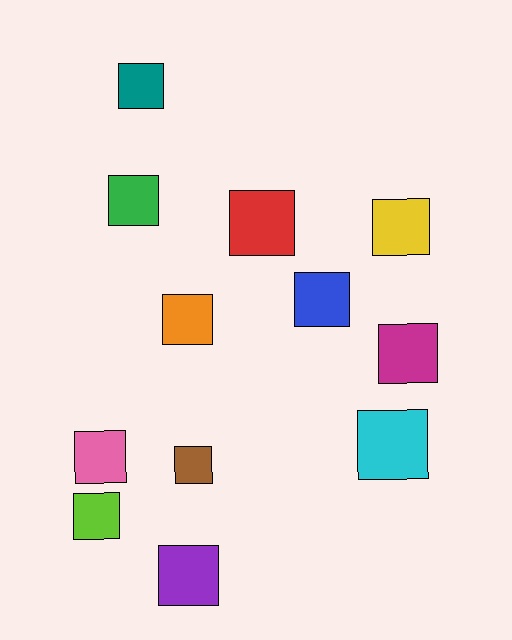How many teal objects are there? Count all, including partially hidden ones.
There is 1 teal object.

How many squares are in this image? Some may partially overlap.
There are 12 squares.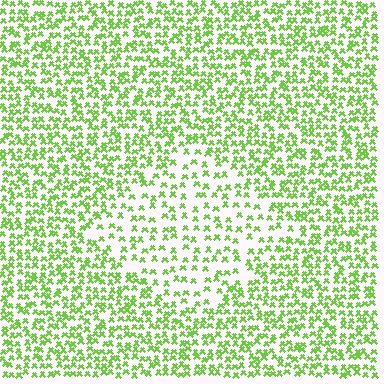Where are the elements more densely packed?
The elements are more densely packed outside the diamond boundary.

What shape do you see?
I see a diamond.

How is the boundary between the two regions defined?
The boundary is defined by a change in element density (approximately 1.9x ratio). All elements are the same color, size, and shape.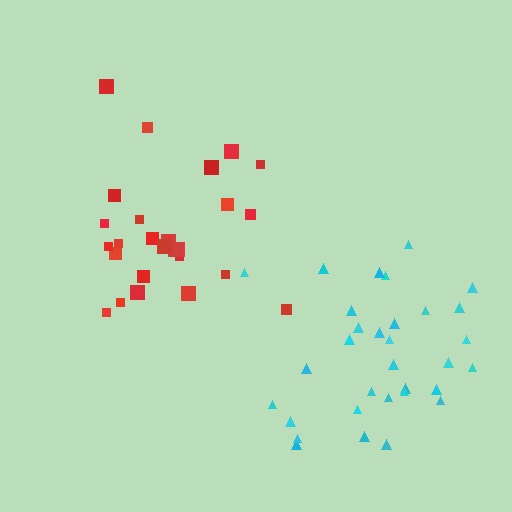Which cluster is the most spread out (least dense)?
Red.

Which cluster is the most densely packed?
Cyan.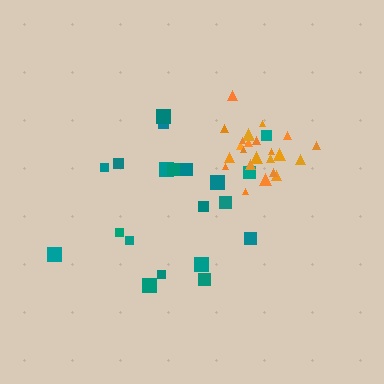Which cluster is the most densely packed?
Orange.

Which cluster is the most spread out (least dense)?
Teal.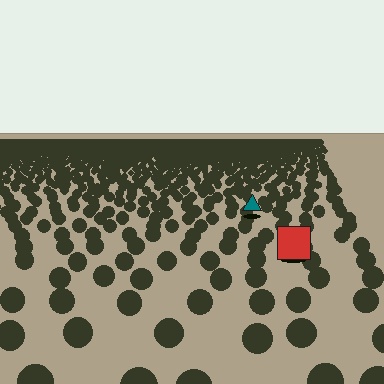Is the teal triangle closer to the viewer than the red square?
No. The red square is closer — you can tell from the texture gradient: the ground texture is coarser near it.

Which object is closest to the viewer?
The red square is closest. The texture marks near it are larger and more spread out.